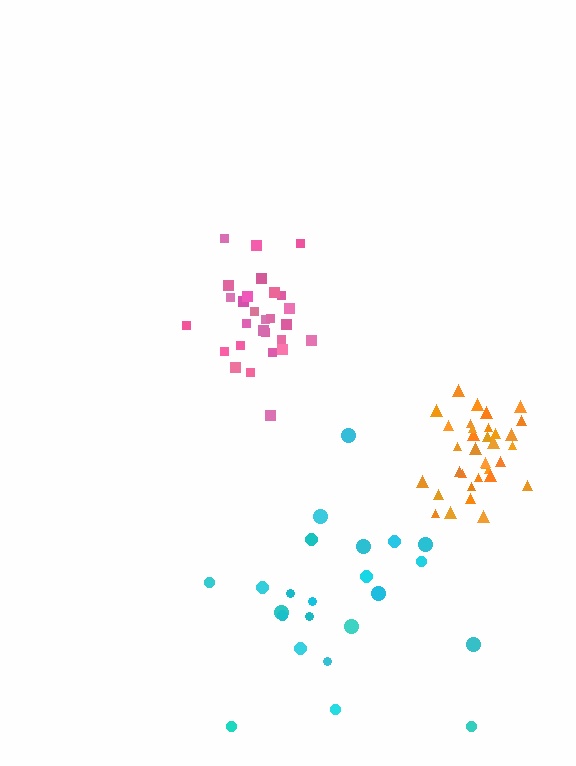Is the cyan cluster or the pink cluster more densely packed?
Pink.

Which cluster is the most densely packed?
Orange.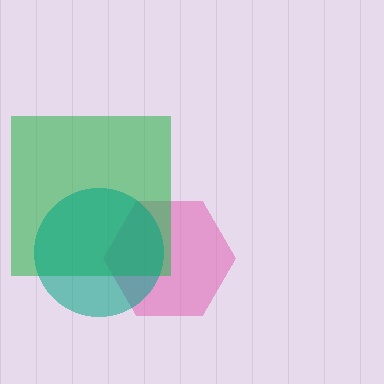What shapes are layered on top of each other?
The layered shapes are: a pink hexagon, a green square, a teal circle.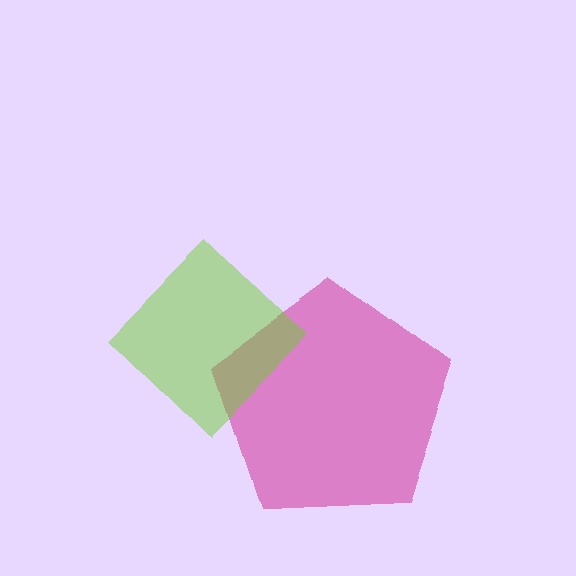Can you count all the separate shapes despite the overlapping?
Yes, there are 2 separate shapes.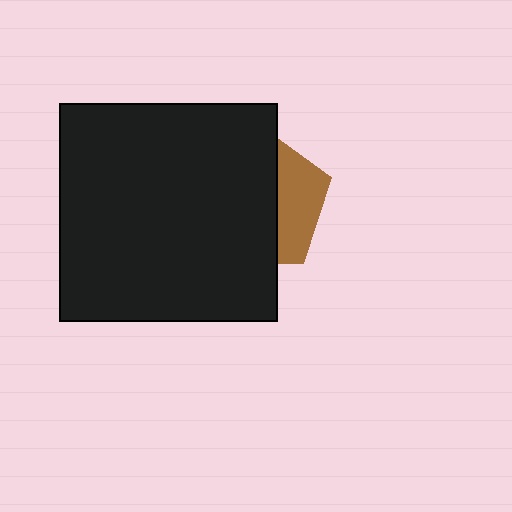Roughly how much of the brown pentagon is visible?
A small part of it is visible (roughly 32%).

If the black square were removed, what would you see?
You would see the complete brown pentagon.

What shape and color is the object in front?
The object in front is a black square.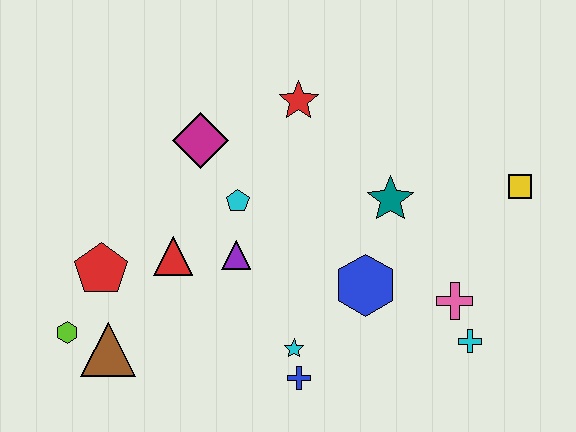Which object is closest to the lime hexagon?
The brown triangle is closest to the lime hexagon.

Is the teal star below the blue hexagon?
No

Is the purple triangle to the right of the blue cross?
No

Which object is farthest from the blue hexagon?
The lime hexagon is farthest from the blue hexagon.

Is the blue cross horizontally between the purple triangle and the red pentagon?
No